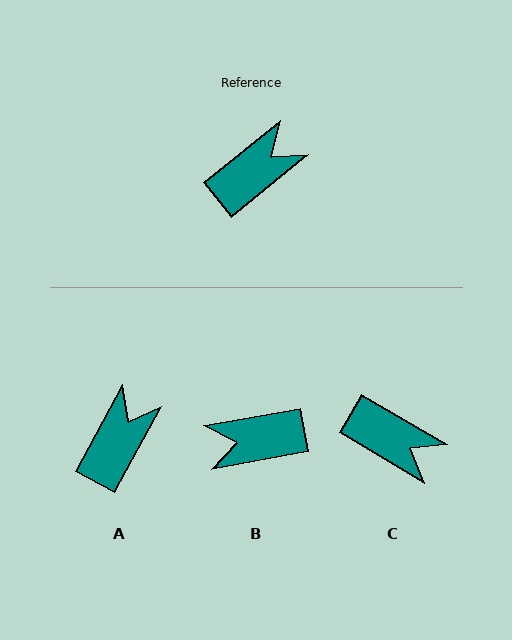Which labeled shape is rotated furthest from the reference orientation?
B, about 151 degrees away.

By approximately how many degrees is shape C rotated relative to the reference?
Approximately 69 degrees clockwise.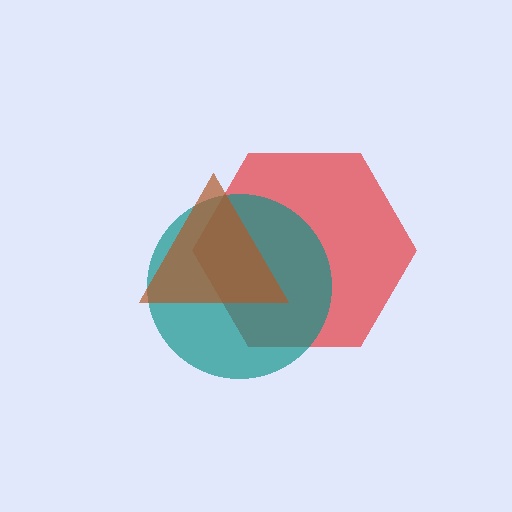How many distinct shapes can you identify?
There are 3 distinct shapes: a red hexagon, a teal circle, a brown triangle.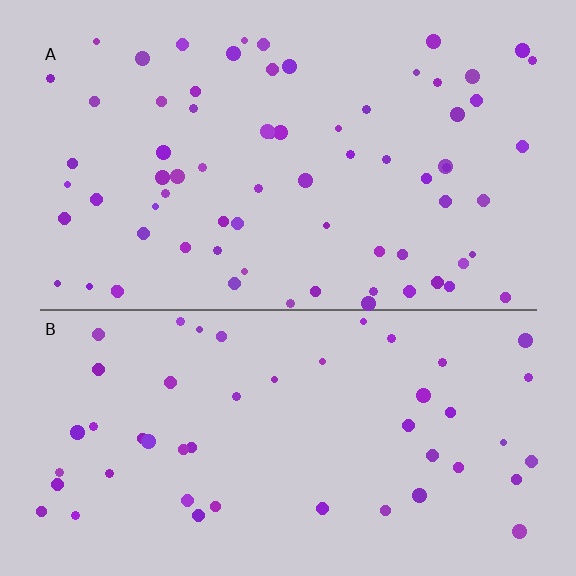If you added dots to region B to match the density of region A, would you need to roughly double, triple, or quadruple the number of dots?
Approximately double.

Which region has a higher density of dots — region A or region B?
A (the top).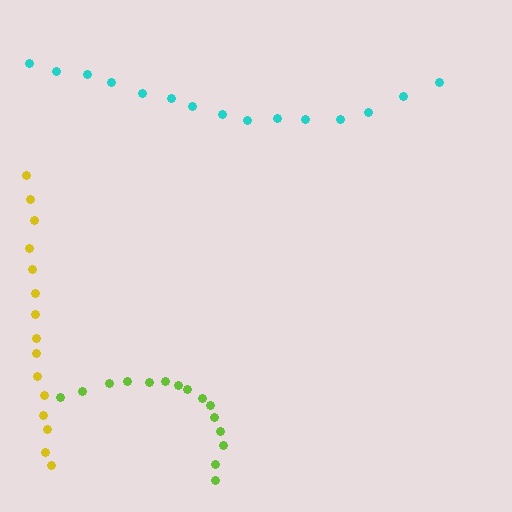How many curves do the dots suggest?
There are 3 distinct paths.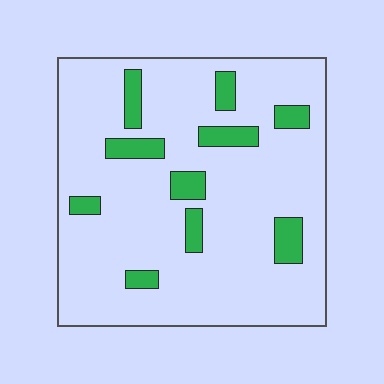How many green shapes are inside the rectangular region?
10.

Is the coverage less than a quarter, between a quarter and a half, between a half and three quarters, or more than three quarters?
Less than a quarter.